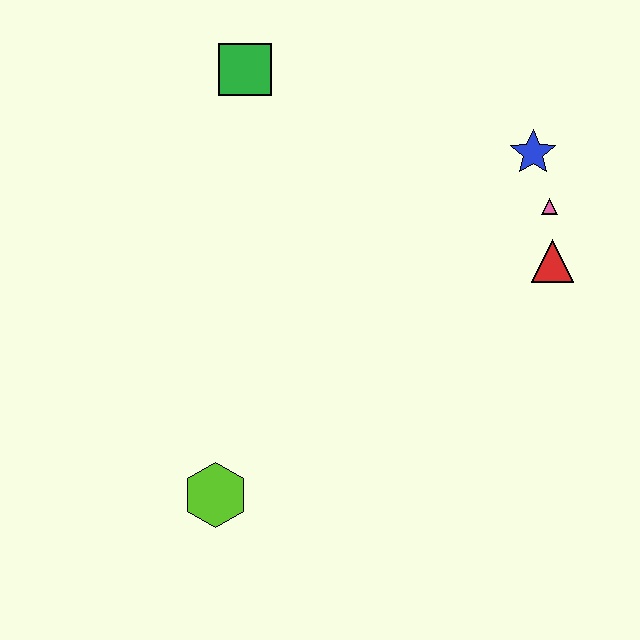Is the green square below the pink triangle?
No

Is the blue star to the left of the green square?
No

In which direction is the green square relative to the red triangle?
The green square is to the left of the red triangle.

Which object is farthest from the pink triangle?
The lime hexagon is farthest from the pink triangle.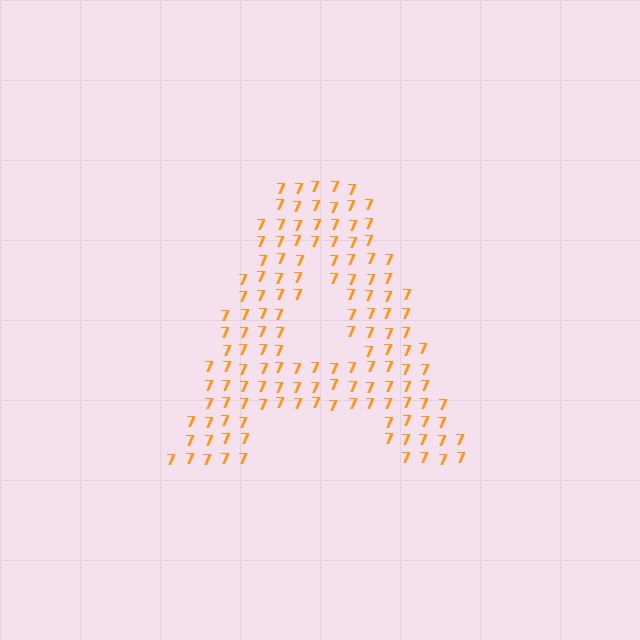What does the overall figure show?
The overall figure shows the letter A.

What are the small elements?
The small elements are digit 7's.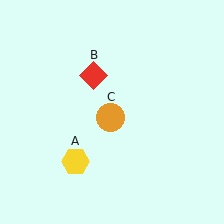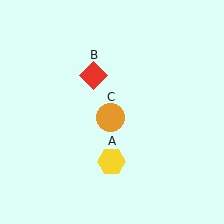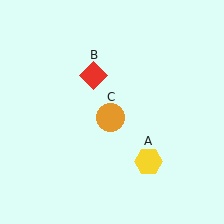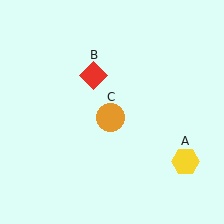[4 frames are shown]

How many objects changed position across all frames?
1 object changed position: yellow hexagon (object A).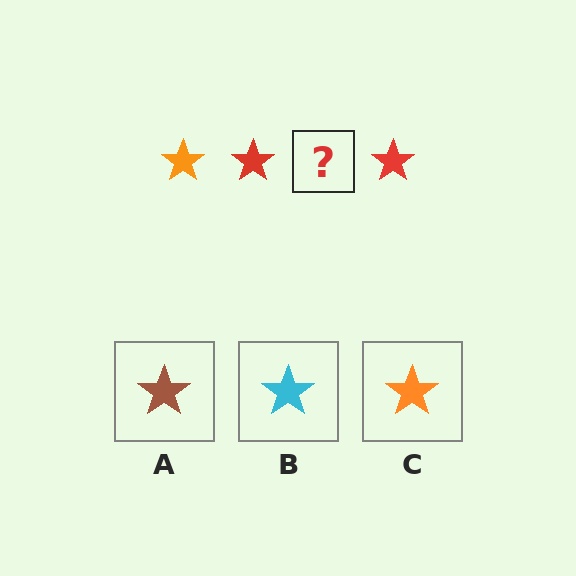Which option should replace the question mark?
Option C.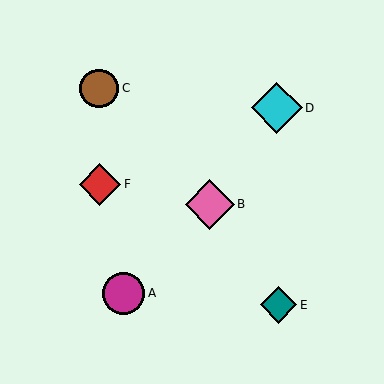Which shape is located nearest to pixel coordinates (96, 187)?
The red diamond (labeled F) at (100, 184) is nearest to that location.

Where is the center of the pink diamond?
The center of the pink diamond is at (210, 204).